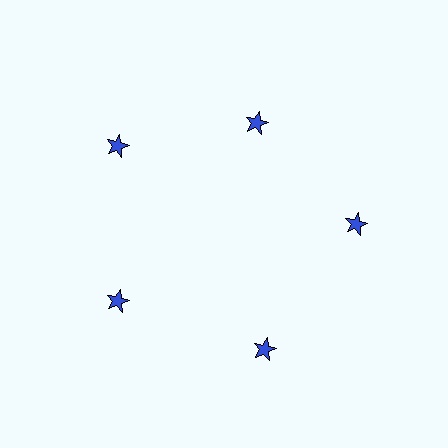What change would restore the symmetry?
The symmetry would be restored by moving it outward, back onto the ring so that all 5 stars sit at equal angles and equal distance from the center.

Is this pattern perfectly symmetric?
No. The 5 blue stars are arranged in a ring, but one element near the 1 o'clock position is pulled inward toward the center, breaking the 5-fold rotational symmetry.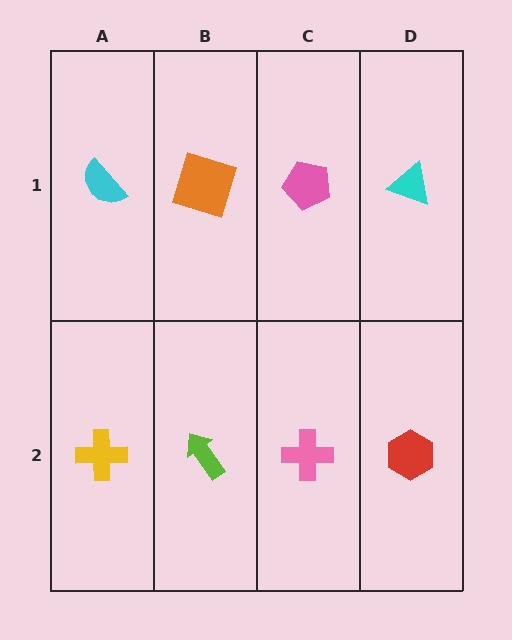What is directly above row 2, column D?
A cyan triangle.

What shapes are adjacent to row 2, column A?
A cyan semicircle (row 1, column A), a lime arrow (row 2, column B).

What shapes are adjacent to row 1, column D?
A red hexagon (row 2, column D), a pink pentagon (row 1, column C).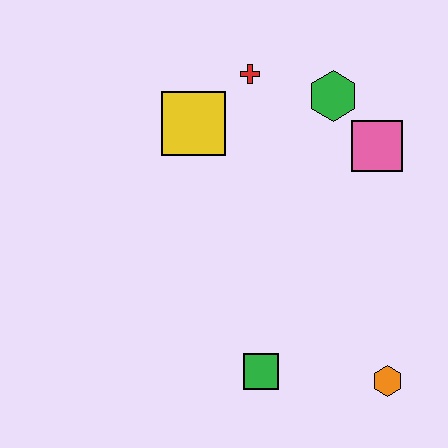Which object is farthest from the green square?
The red cross is farthest from the green square.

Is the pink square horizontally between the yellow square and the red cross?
No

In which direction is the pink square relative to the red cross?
The pink square is to the right of the red cross.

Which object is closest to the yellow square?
The red cross is closest to the yellow square.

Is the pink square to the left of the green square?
No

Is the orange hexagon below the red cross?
Yes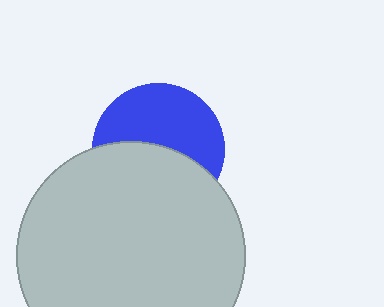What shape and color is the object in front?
The object in front is a light gray circle.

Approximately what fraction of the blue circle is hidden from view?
Roughly 48% of the blue circle is hidden behind the light gray circle.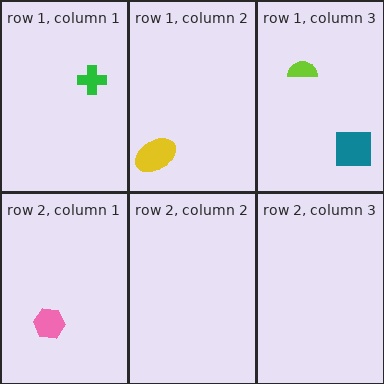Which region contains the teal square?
The row 1, column 3 region.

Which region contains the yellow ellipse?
The row 1, column 2 region.